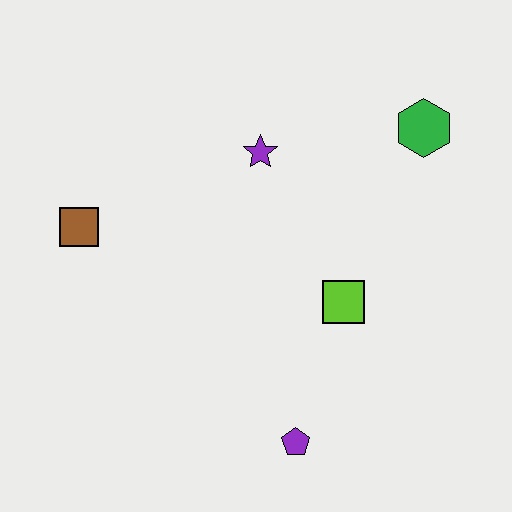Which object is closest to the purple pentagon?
The lime square is closest to the purple pentagon.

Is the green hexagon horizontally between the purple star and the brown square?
No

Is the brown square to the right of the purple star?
No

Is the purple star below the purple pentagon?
No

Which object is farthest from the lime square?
The brown square is farthest from the lime square.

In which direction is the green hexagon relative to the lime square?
The green hexagon is above the lime square.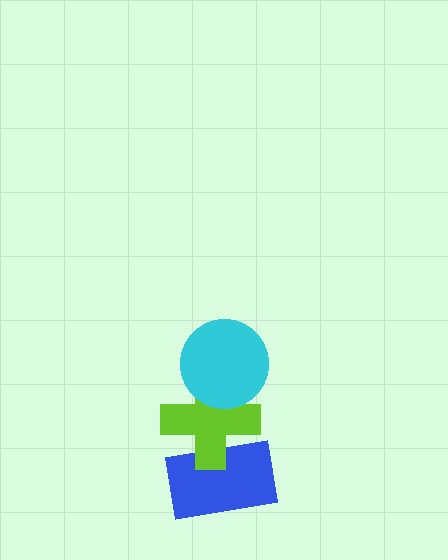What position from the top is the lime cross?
The lime cross is 2nd from the top.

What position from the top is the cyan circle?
The cyan circle is 1st from the top.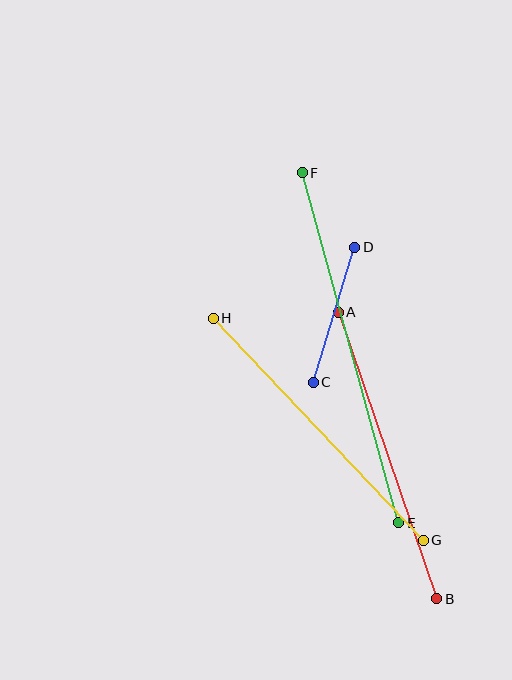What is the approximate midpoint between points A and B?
The midpoint is at approximately (387, 456) pixels.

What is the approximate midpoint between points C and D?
The midpoint is at approximately (334, 315) pixels.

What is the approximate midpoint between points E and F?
The midpoint is at approximately (351, 348) pixels.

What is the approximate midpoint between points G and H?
The midpoint is at approximately (318, 429) pixels.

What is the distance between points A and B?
The distance is approximately 303 pixels.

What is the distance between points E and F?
The distance is approximately 363 pixels.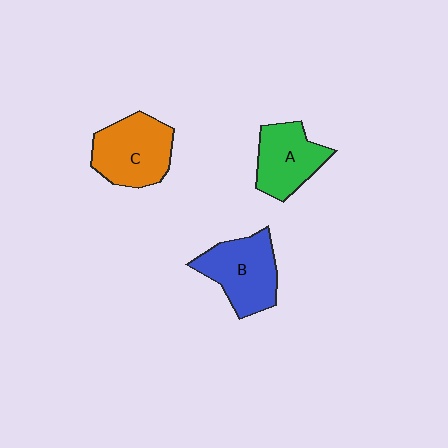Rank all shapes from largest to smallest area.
From largest to smallest: C (orange), B (blue), A (green).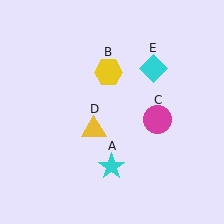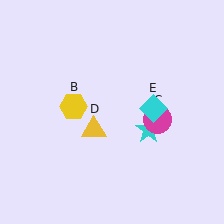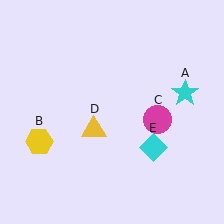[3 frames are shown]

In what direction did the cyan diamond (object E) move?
The cyan diamond (object E) moved down.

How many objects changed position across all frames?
3 objects changed position: cyan star (object A), yellow hexagon (object B), cyan diamond (object E).